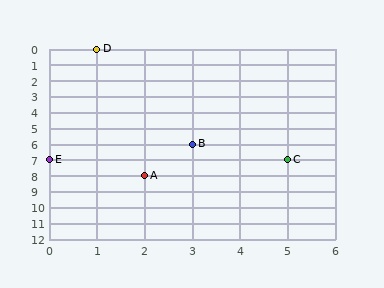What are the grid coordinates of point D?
Point D is at grid coordinates (1, 0).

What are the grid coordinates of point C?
Point C is at grid coordinates (5, 7).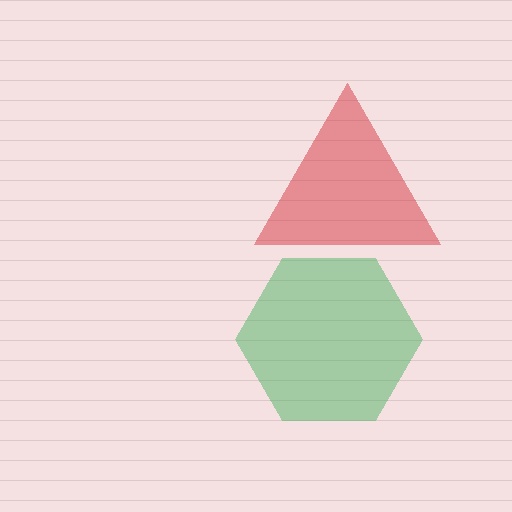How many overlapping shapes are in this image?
There are 2 overlapping shapes in the image.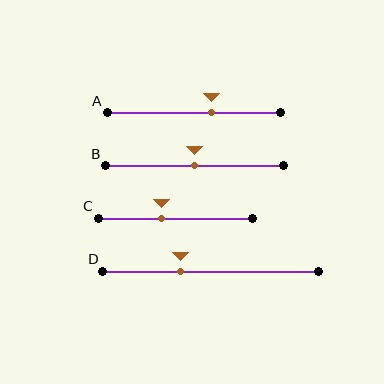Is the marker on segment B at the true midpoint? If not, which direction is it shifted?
Yes, the marker on segment B is at the true midpoint.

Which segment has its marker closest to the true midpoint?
Segment B has its marker closest to the true midpoint.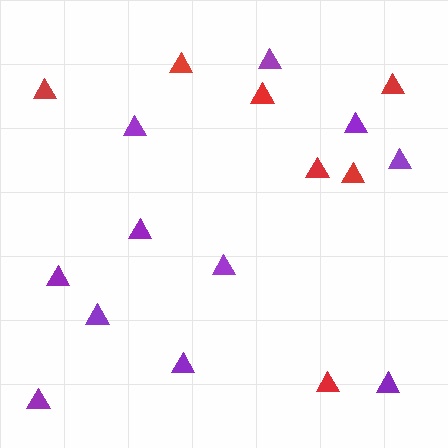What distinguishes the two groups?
There are 2 groups: one group of red triangles (7) and one group of purple triangles (11).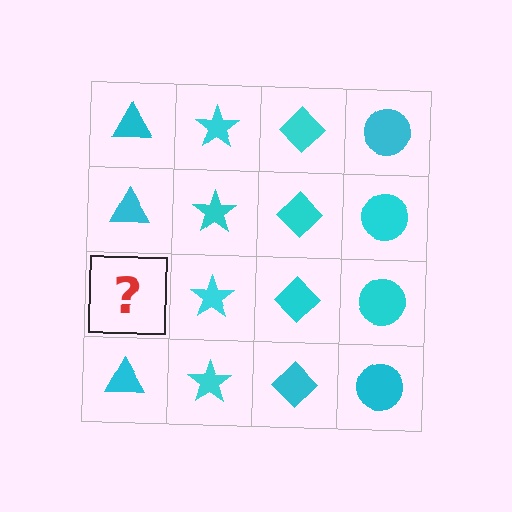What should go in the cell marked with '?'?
The missing cell should contain a cyan triangle.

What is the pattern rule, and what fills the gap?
The rule is that each column has a consistent shape. The gap should be filled with a cyan triangle.